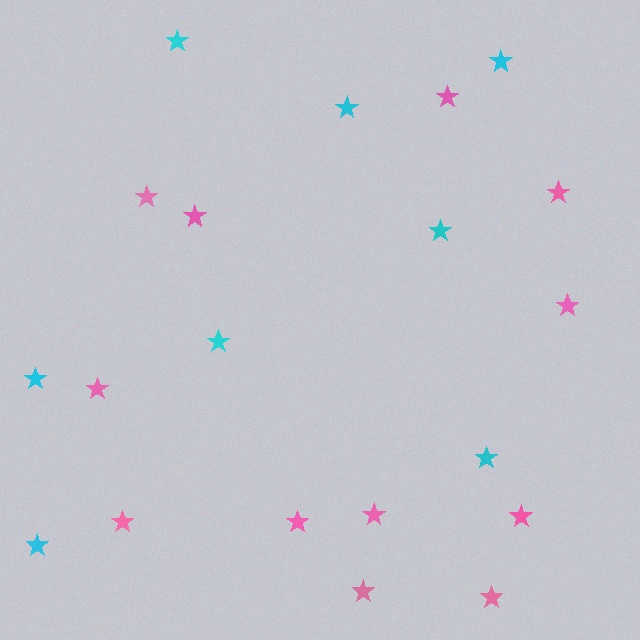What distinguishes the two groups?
There are 2 groups: one group of cyan stars (8) and one group of pink stars (12).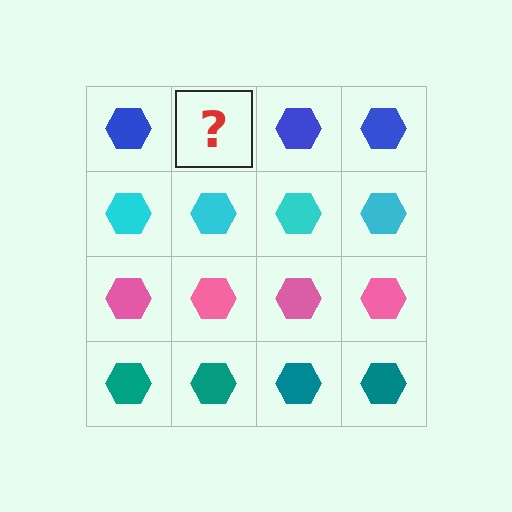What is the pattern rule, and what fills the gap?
The rule is that each row has a consistent color. The gap should be filled with a blue hexagon.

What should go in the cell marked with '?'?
The missing cell should contain a blue hexagon.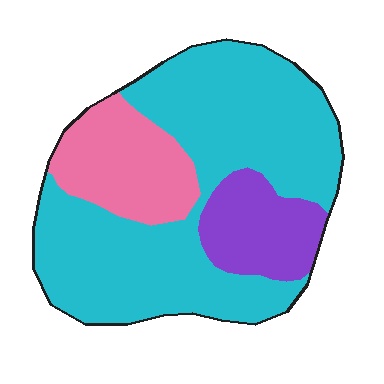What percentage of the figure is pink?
Pink covers around 20% of the figure.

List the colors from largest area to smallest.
From largest to smallest: cyan, pink, purple.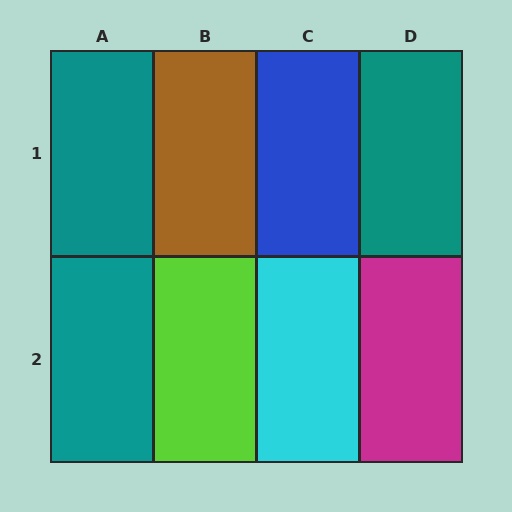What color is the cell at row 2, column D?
Magenta.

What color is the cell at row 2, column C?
Cyan.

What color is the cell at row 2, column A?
Teal.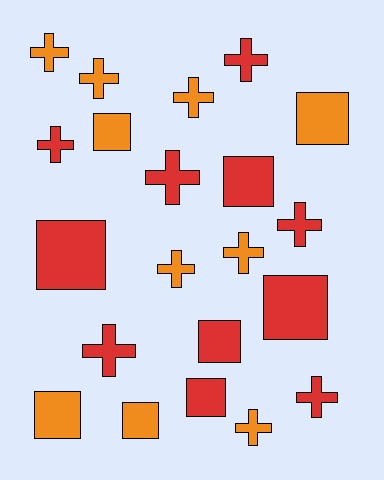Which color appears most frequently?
Red, with 11 objects.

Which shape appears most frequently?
Cross, with 12 objects.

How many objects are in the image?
There are 21 objects.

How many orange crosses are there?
There are 6 orange crosses.